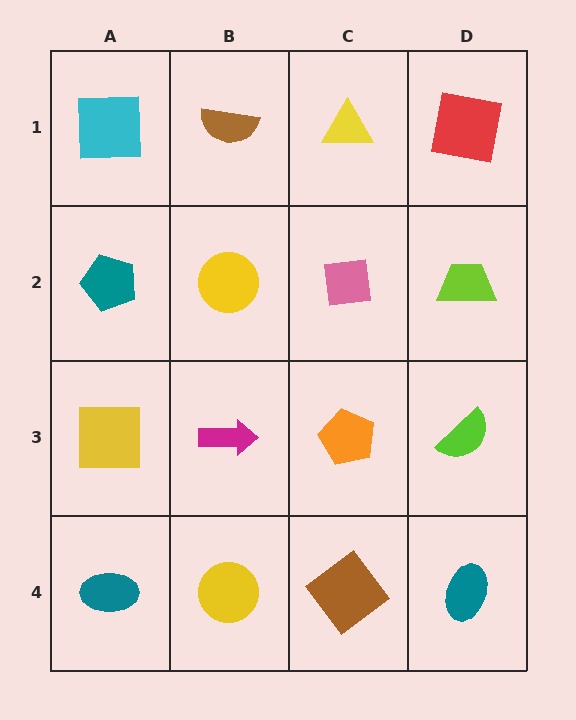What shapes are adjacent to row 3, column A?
A teal pentagon (row 2, column A), a teal ellipse (row 4, column A), a magenta arrow (row 3, column B).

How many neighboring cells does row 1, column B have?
3.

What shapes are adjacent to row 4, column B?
A magenta arrow (row 3, column B), a teal ellipse (row 4, column A), a brown diamond (row 4, column C).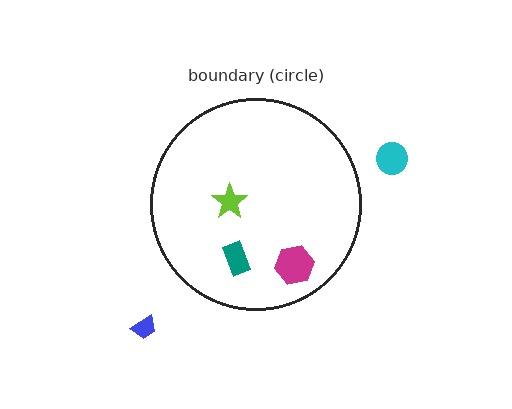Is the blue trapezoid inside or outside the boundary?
Outside.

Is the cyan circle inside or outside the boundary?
Outside.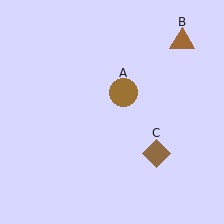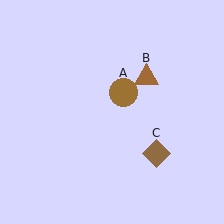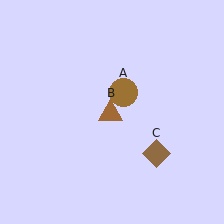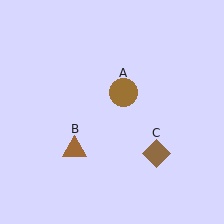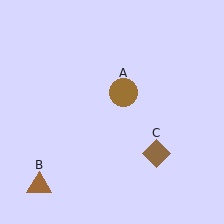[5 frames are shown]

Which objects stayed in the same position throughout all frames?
Brown circle (object A) and brown diamond (object C) remained stationary.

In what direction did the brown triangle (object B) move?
The brown triangle (object B) moved down and to the left.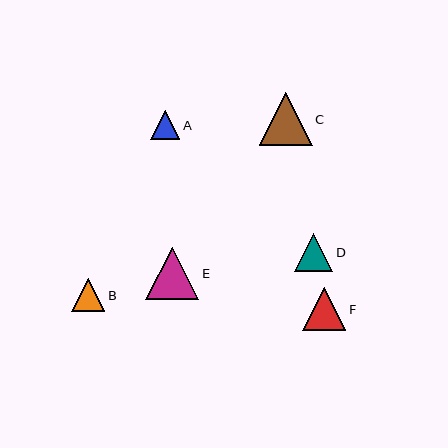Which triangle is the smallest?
Triangle A is the smallest with a size of approximately 29 pixels.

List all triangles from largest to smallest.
From largest to smallest: E, C, F, D, B, A.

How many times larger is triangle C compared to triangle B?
Triangle C is approximately 1.6 times the size of triangle B.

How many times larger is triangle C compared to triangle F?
Triangle C is approximately 1.2 times the size of triangle F.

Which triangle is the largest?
Triangle E is the largest with a size of approximately 53 pixels.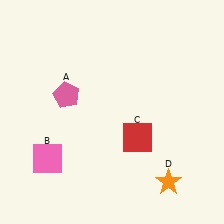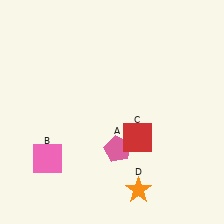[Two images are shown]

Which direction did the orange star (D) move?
The orange star (D) moved left.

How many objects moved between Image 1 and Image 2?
2 objects moved between the two images.